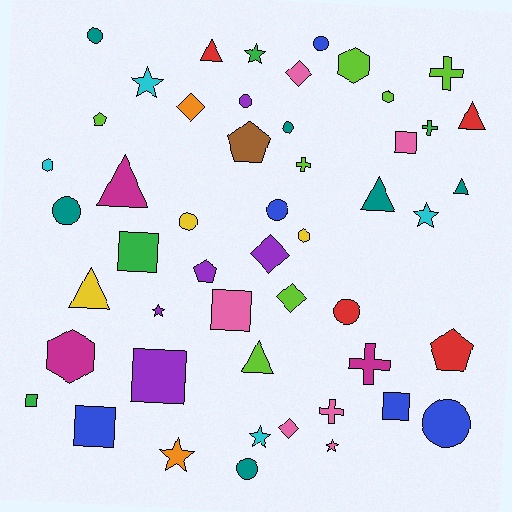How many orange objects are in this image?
There are 2 orange objects.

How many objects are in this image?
There are 50 objects.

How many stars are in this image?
There are 7 stars.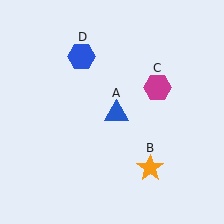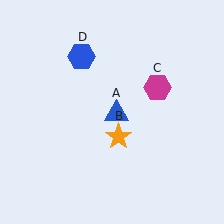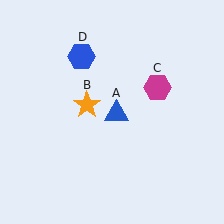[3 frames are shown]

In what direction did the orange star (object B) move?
The orange star (object B) moved up and to the left.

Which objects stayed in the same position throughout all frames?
Blue triangle (object A) and magenta hexagon (object C) and blue hexagon (object D) remained stationary.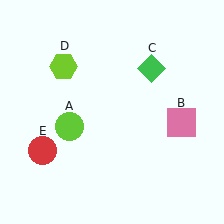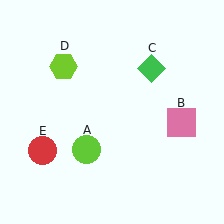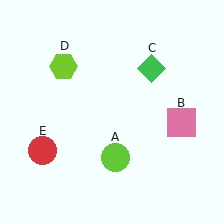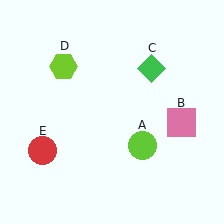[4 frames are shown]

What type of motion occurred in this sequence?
The lime circle (object A) rotated counterclockwise around the center of the scene.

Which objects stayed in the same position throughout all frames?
Pink square (object B) and green diamond (object C) and lime hexagon (object D) and red circle (object E) remained stationary.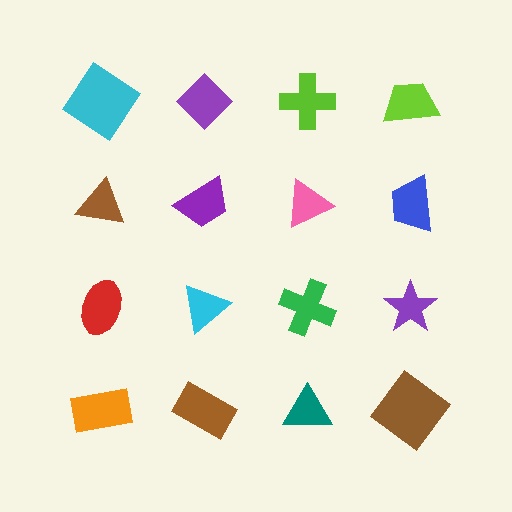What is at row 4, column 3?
A teal triangle.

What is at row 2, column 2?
A purple trapezoid.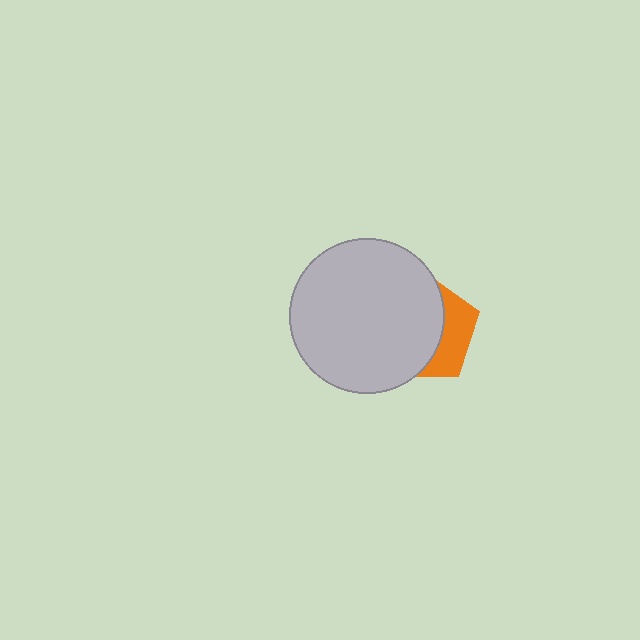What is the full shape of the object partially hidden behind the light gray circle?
The partially hidden object is an orange pentagon.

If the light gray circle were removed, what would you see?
You would see the complete orange pentagon.